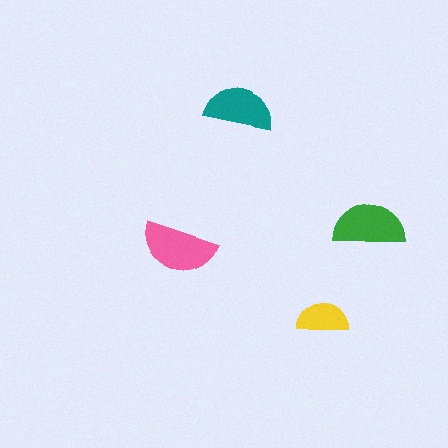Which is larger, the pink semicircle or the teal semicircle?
The pink one.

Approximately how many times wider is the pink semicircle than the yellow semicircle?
About 1.5 times wider.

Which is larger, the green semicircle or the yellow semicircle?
The green one.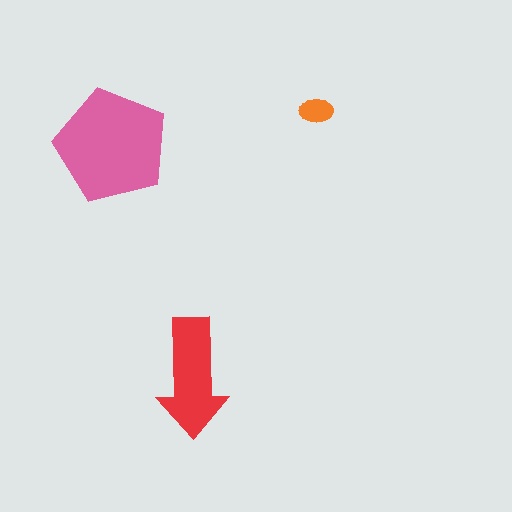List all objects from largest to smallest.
The pink pentagon, the red arrow, the orange ellipse.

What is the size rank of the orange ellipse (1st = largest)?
3rd.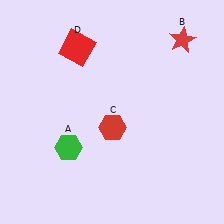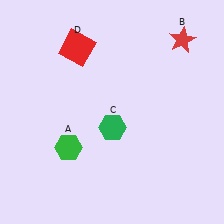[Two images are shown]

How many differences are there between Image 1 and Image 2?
There is 1 difference between the two images.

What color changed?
The hexagon (C) changed from red in Image 1 to green in Image 2.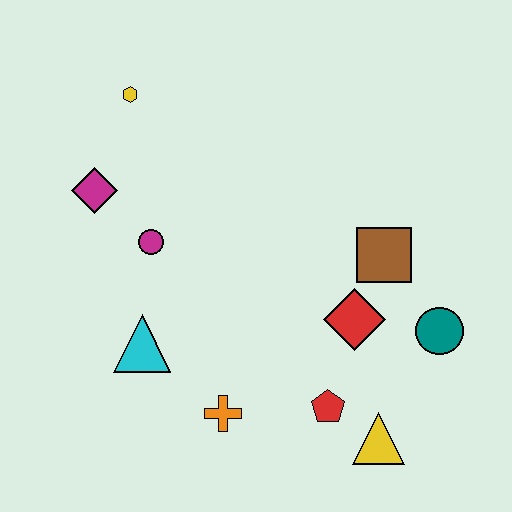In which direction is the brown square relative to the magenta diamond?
The brown square is to the right of the magenta diamond.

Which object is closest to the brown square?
The red diamond is closest to the brown square.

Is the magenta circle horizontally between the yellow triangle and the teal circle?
No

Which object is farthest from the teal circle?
The yellow hexagon is farthest from the teal circle.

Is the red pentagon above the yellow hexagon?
No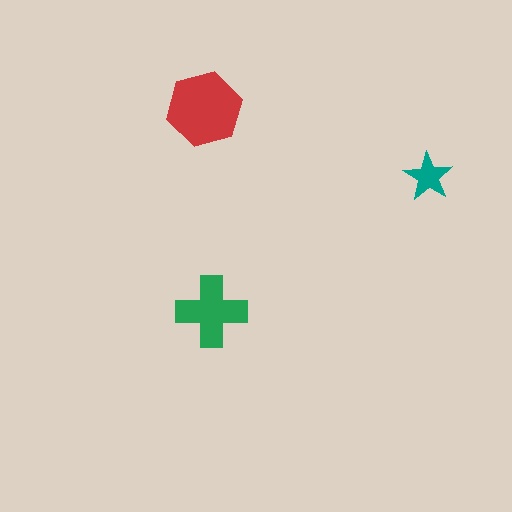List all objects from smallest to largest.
The teal star, the green cross, the red hexagon.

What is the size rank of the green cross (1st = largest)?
2nd.